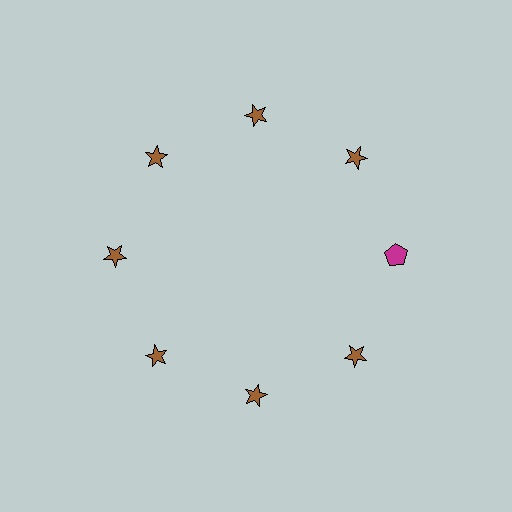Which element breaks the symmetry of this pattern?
The magenta pentagon at roughly the 3 o'clock position breaks the symmetry. All other shapes are brown stars.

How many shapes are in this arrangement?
There are 8 shapes arranged in a ring pattern.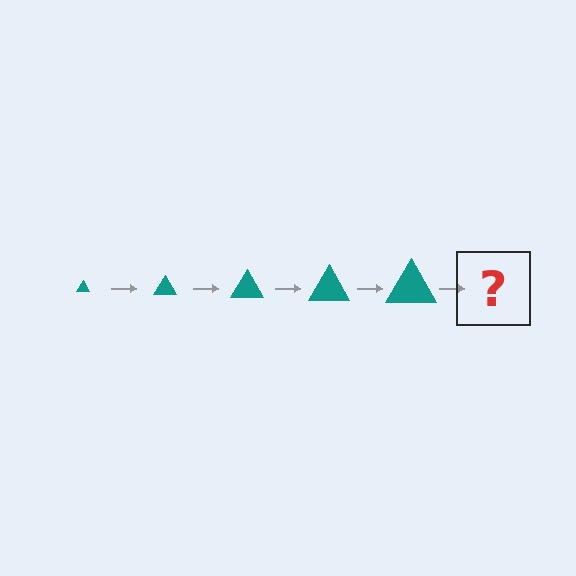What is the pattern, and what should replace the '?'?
The pattern is that the triangle gets progressively larger each step. The '?' should be a teal triangle, larger than the previous one.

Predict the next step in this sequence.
The next step is a teal triangle, larger than the previous one.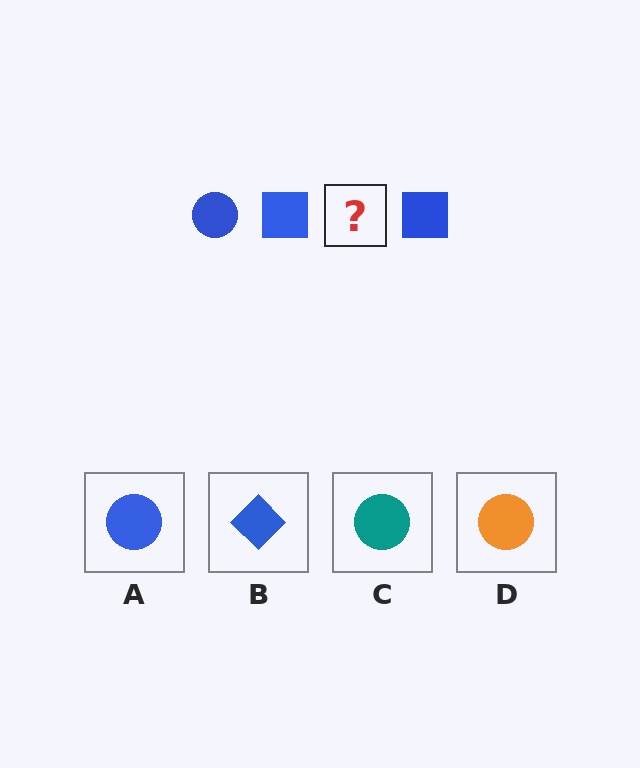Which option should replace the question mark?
Option A.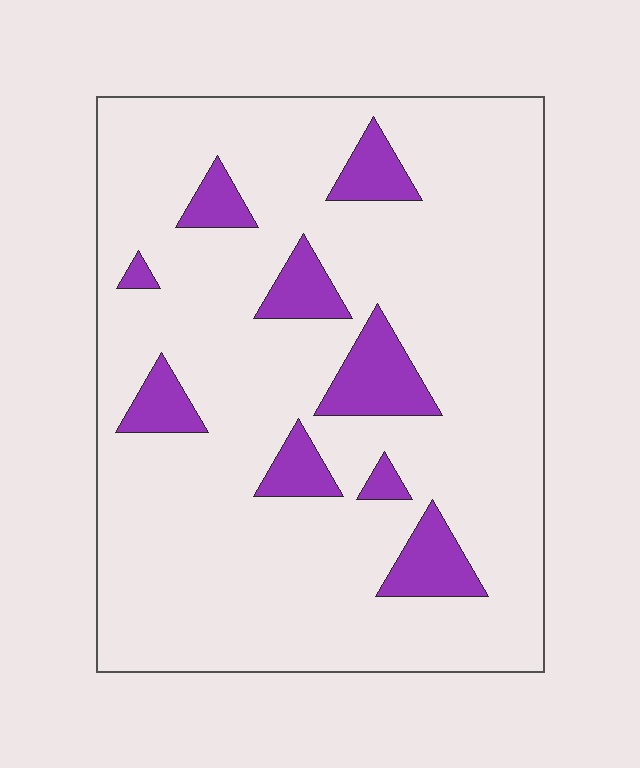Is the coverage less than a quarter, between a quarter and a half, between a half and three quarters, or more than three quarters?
Less than a quarter.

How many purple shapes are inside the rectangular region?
9.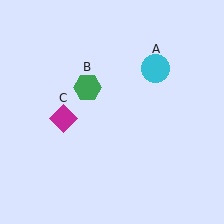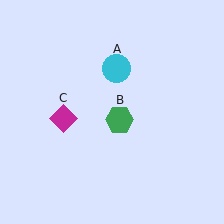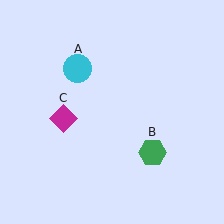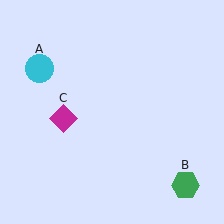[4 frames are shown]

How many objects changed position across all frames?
2 objects changed position: cyan circle (object A), green hexagon (object B).